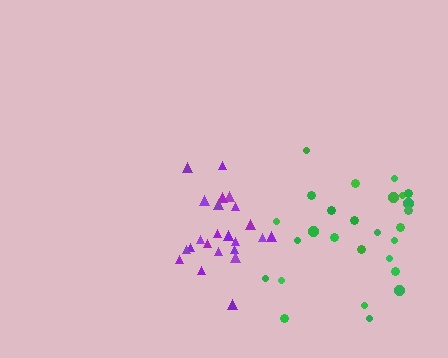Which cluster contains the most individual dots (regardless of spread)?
Green (27).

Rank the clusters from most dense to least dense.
purple, green.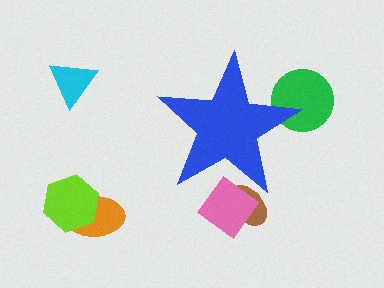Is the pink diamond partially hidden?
Yes, the pink diamond is partially hidden behind the blue star.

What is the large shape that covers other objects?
A blue star.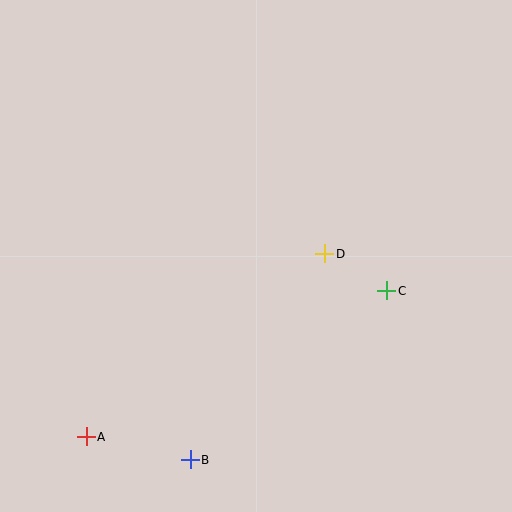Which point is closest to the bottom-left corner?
Point A is closest to the bottom-left corner.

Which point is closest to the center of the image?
Point D at (325, 254) is closest to the center.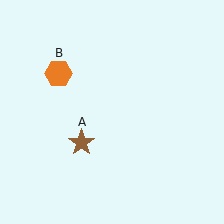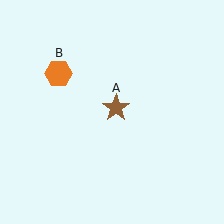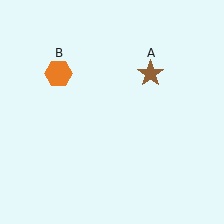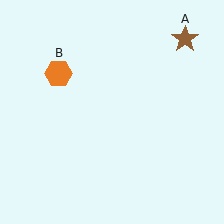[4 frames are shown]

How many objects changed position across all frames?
1 object changed position: brown star (object A).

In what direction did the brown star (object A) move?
The brown star (object A) moved up and to the right.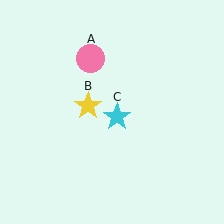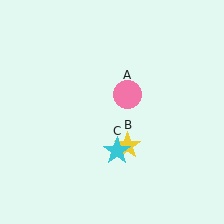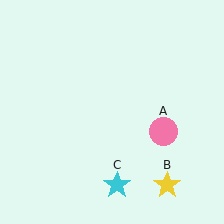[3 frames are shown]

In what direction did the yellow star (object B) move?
The yellow star (object B) moved down and to the right.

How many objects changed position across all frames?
3 objects changed position: pink circle (object A), yellow star (object B), cyan star (object C).